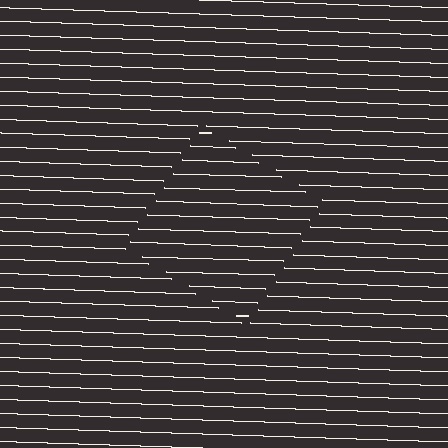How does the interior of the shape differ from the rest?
The interior of the shape contains the same grating, shifted by half a period — the contour is defined by the phase discontinuity where line-ends from the inner and outer gratings abut.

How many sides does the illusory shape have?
4 sides — the line-ends trace a square.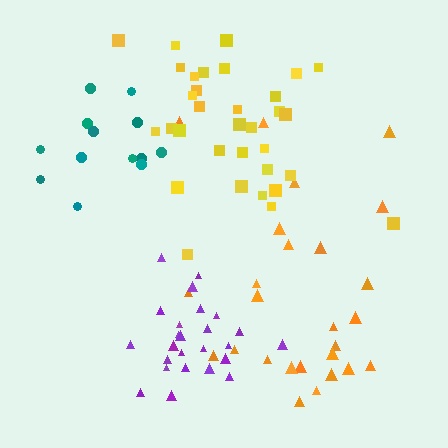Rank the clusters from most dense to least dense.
purple, yellow, teal, orange.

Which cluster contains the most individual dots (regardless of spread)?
Yellow (33).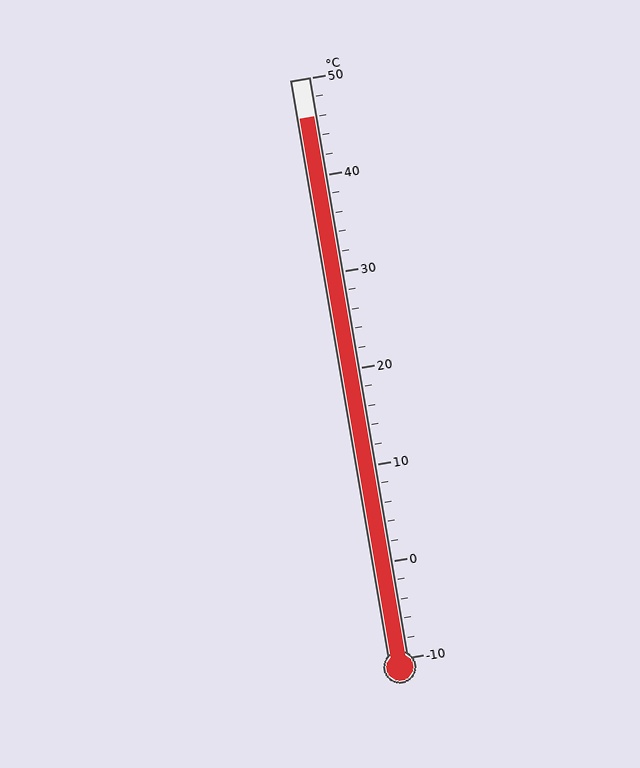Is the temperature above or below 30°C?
The temperature is above 30°C.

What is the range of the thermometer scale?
The thermometer scale ranges from -10°C to 50°C.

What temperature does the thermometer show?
The thermometer shows approximately 46°C.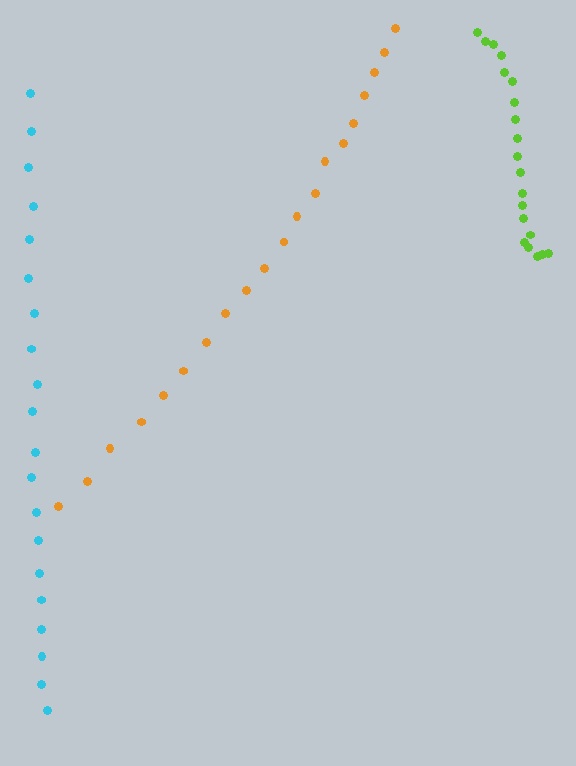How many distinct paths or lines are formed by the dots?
There are 3 distinct paths.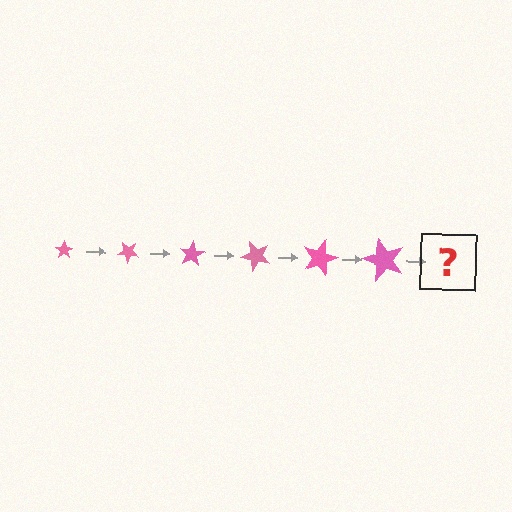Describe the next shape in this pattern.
It should be a star, larger than the previous one and rotated 240 degrees from the start.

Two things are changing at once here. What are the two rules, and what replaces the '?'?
The two rules are that the star grows larger each step and it rotates 40 degrees each step. The '?' should be a star, larger than the previous one and rotated 240 degrees from the start.